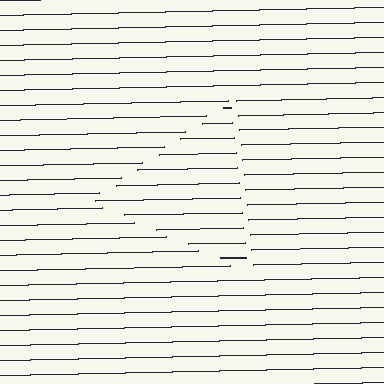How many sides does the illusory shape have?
3 sides — the line-ends trace a triangle.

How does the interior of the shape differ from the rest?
The interior of the shape contains the same grating, shifted by half a period — the contour is defined by the phase discontinuity where line-ends from the inner and outer gratings abut.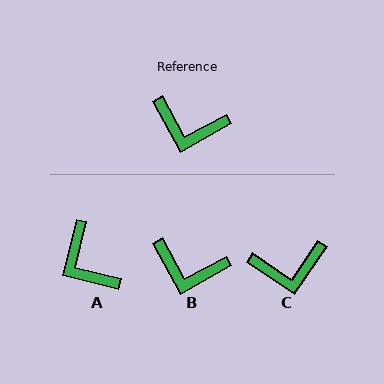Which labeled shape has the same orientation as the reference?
B.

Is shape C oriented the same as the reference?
No, it is off by about 27 degrees.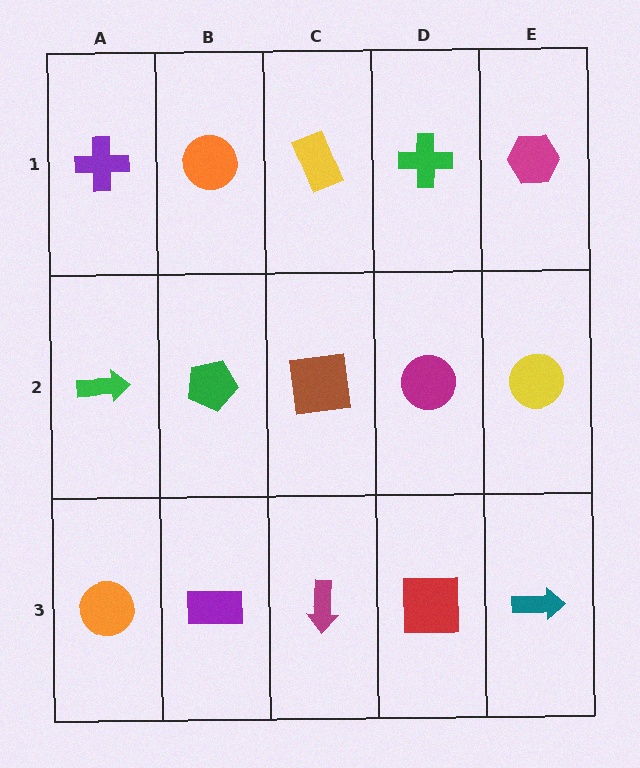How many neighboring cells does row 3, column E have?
2.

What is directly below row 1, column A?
A green arrow.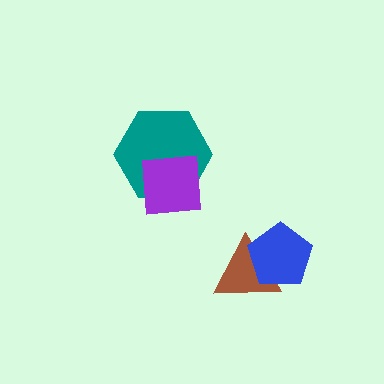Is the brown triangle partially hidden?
Yes, it is partially covered by another shape.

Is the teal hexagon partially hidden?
Yes, it is partially covered by another shape.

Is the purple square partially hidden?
No, no other shape covers it.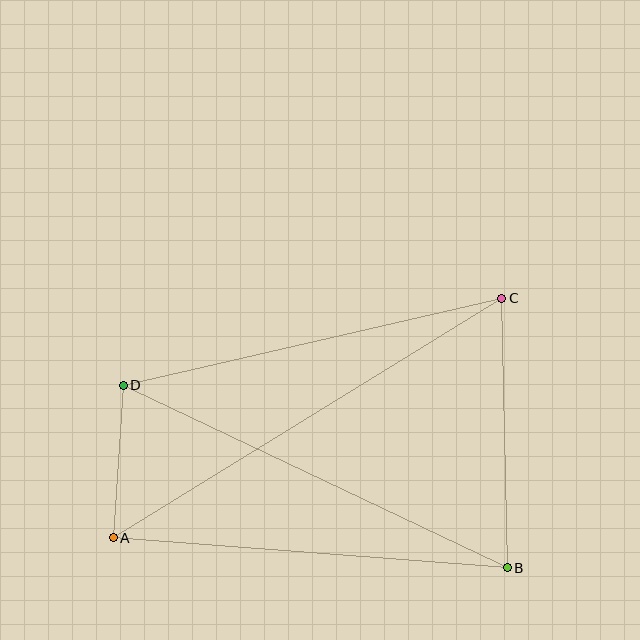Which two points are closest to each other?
Points A and D are closest to each other.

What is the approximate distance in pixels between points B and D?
The distance between B and D is approximately 425 pixels.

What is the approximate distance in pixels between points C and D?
The distance between C and D is approximately 389 pixels.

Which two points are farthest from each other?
Points A and C are farthest from each other.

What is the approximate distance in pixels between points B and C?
The distance between B and C is approximately 270 pixels.